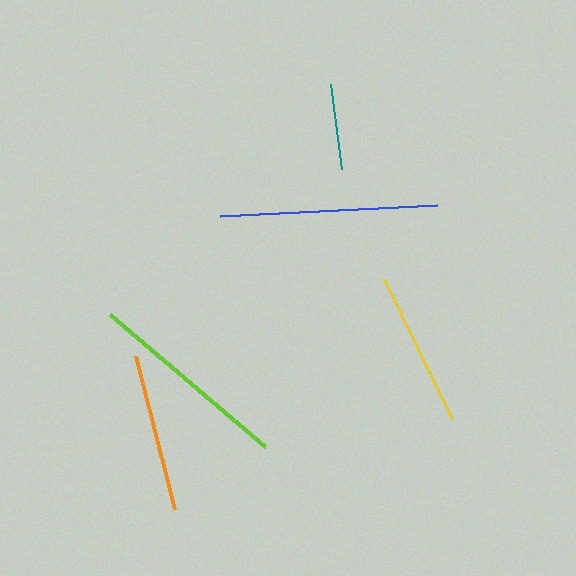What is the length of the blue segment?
The blue segment is approximately 218 pixels long.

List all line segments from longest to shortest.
From longest to shortest: blue, lime, orange, yellow, teal.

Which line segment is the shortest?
The teal line is the shortest at approximately 85 pixels.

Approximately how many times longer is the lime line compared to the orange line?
The lime line is approximately 1.3 times the length of the orange line.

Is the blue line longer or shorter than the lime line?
The blue line is longer than the lime line.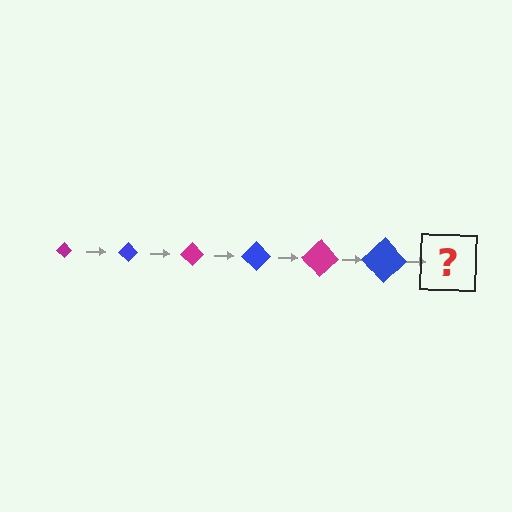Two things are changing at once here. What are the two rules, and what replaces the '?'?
The two rules are that the diamond grows larger each step and the color cycles through magenta and blue. The '?' should be a magenta diamond, larger than the previous one.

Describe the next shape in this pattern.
It should be a magenta diamond, larger than the previous one.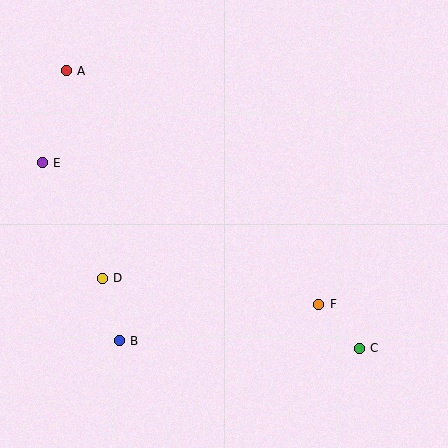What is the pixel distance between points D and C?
The distance between D and C is 266 pixels.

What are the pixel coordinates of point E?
Point E is at (42, 163).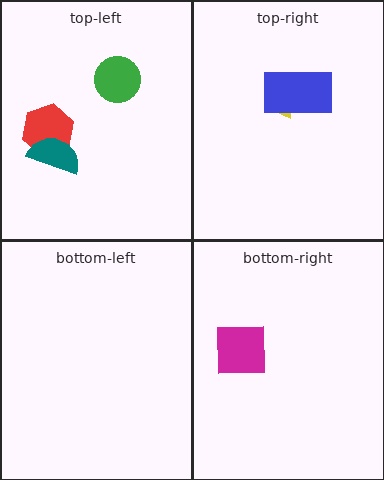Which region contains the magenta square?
The bottom-right region.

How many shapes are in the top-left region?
3.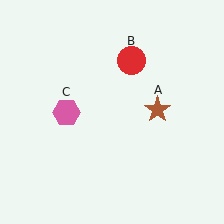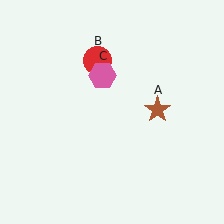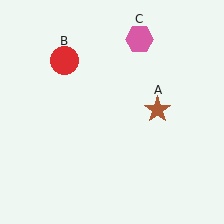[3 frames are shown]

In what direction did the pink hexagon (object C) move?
The pink hexagon (object C) moved up and to the right.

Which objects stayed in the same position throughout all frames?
Brown star (object A) remained stationary.